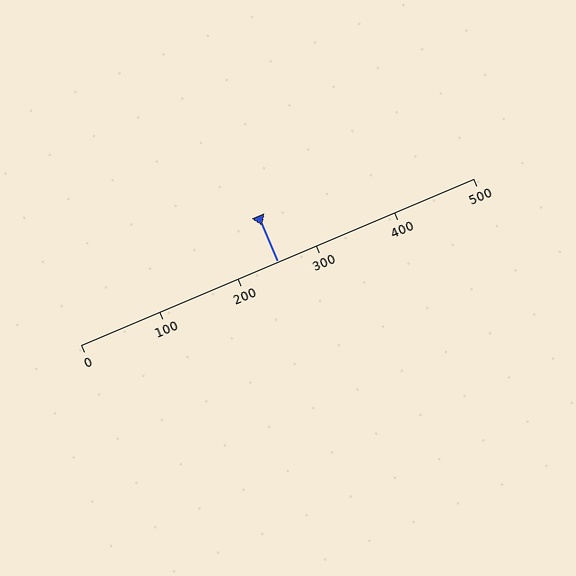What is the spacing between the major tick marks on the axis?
The major ticks are spaced 100 apart.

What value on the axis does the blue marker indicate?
The marker indicates approximately 250.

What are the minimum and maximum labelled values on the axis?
The axis runs from 0 to 500.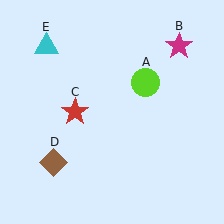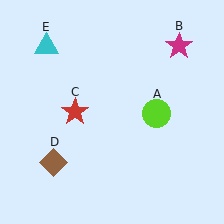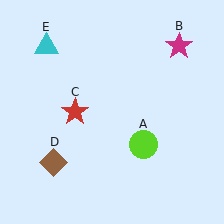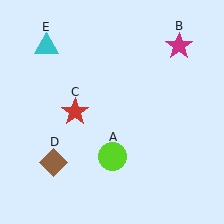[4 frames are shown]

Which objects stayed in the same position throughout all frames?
Magenta star (object B) and red star (object C) and brown diamond (object D) and cyan triangle (object E) remained stationary.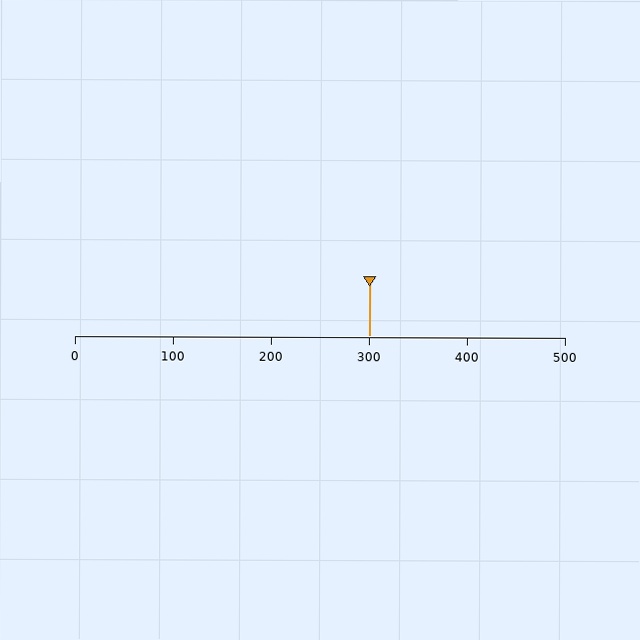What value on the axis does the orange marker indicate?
The marker indicates approximately 300.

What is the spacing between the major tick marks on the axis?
The major ticks are spaced 100 apart.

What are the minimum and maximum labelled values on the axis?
The axis runs from 0 to 500.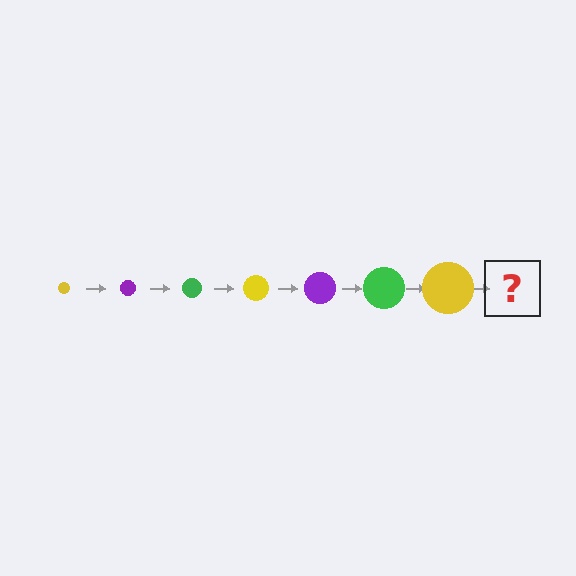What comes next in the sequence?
The next element should be a purple circle, larger than the previous one.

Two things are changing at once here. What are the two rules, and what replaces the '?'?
The two rules are that the circle grows larger each step and the color cycles through yellow, purple, and green. The '?' should be a purple circle, larger than the previous one.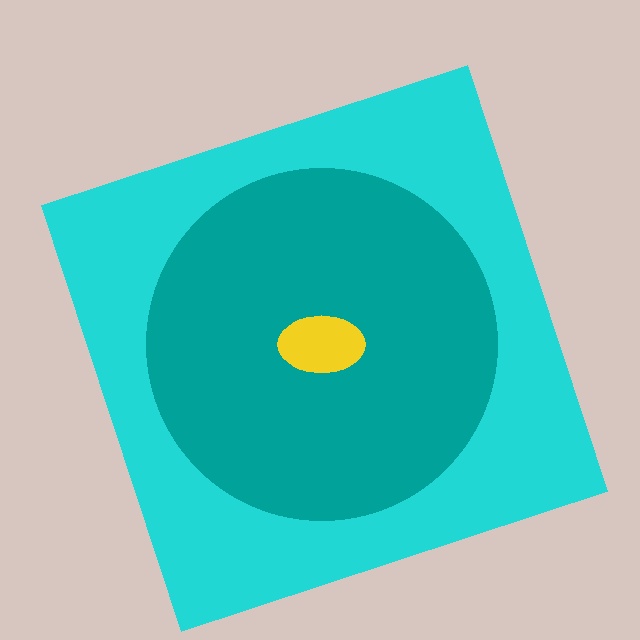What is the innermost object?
The yellow ellipse.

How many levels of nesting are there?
3.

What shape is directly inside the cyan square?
The teal circle.